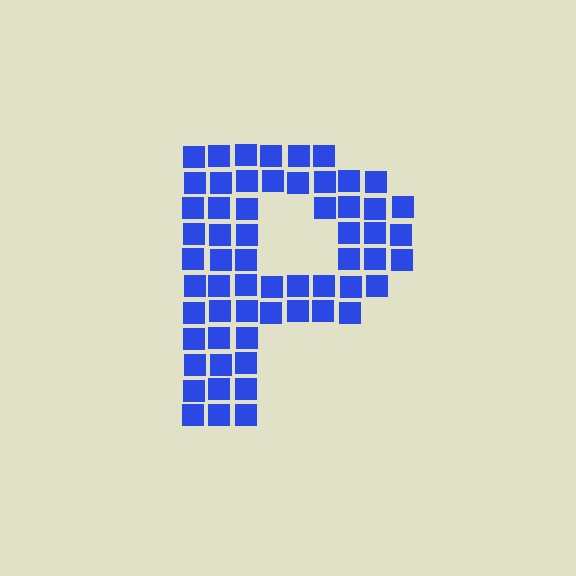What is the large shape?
The large shape is the letter P.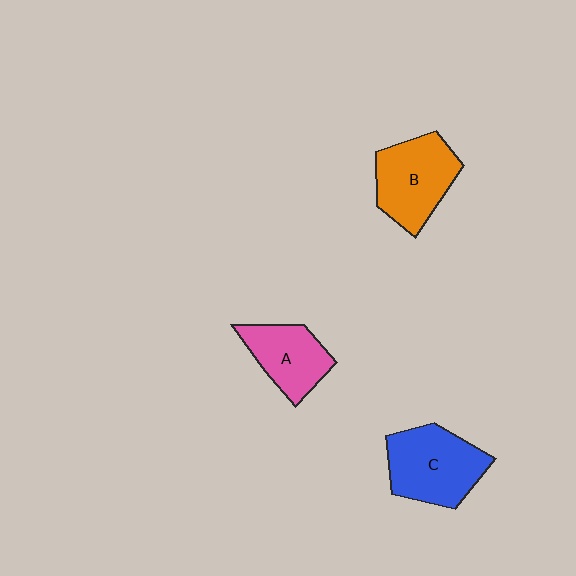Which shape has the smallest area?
Shape A (pink).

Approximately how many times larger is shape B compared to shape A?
Approximately 1.3 times.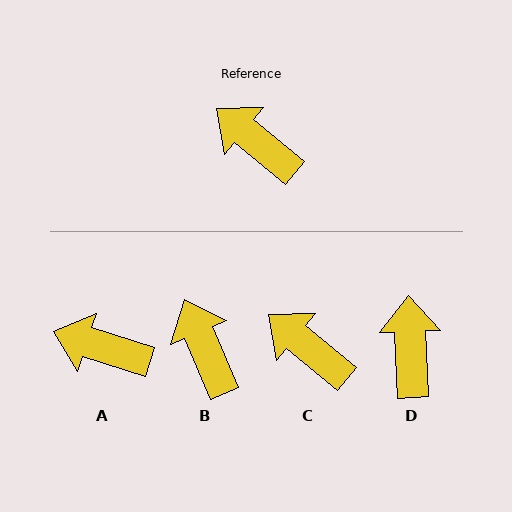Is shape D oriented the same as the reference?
No, it is off by about 48 degrees.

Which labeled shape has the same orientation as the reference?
C.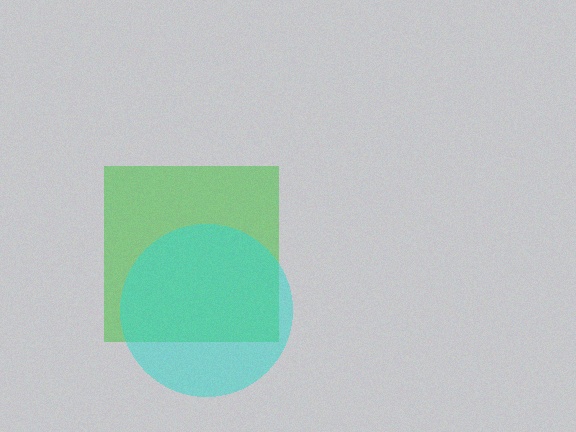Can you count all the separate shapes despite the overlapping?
Yes, there are 2 separate shapes.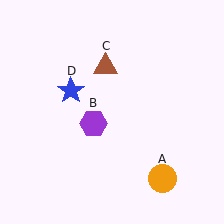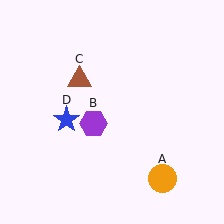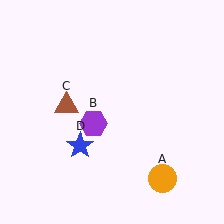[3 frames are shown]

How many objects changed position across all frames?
2 objects changed position: brown triangle (object C), blue star (object D).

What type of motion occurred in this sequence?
The brown triangle (object C), blue star (object D) rotated counterclockwise around the center of the scene.